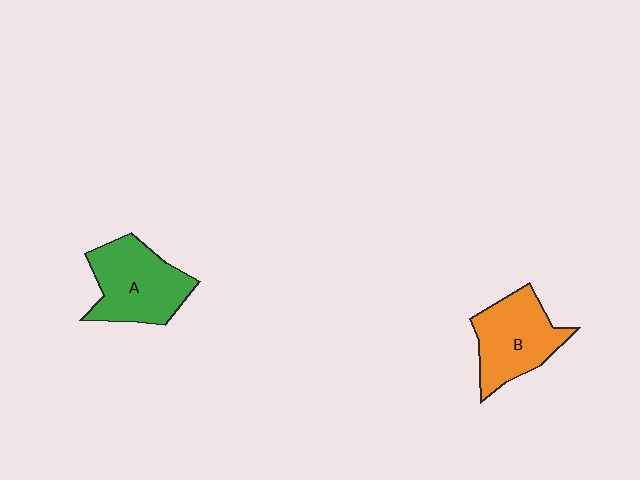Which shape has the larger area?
Shape A (green).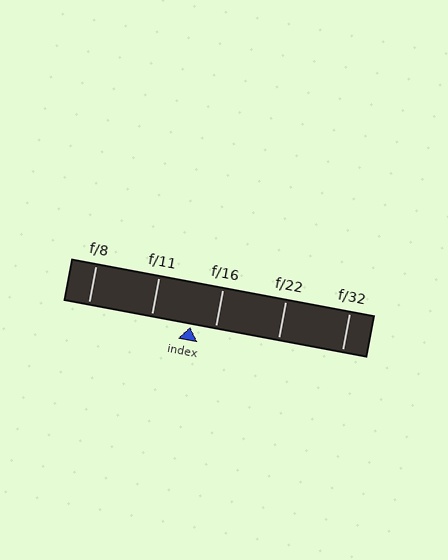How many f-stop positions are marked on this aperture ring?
There are 5 f-stop positions marked.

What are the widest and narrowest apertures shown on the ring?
The widest aperture shown is f/8 and the narrowest is f/32.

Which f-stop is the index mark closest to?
The index mark is closest to f/16.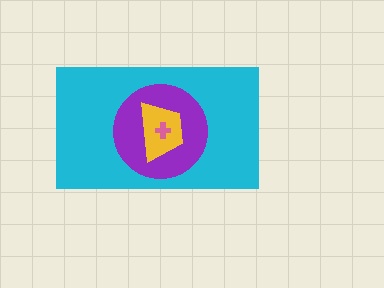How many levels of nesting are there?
4.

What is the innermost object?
The pink cross.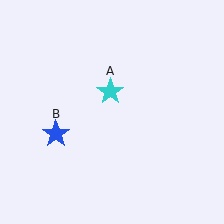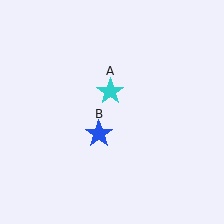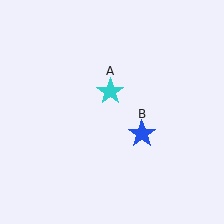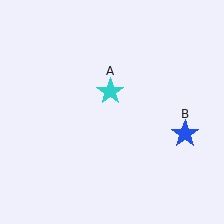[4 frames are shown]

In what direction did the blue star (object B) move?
The blue star (object B) moved right.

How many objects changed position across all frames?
1 object changed position: blue star (object B).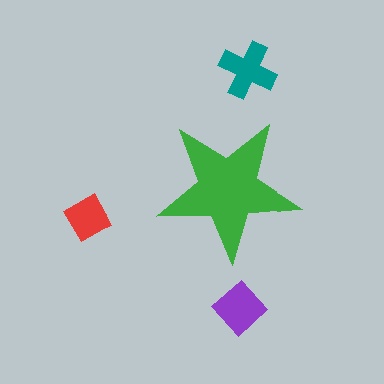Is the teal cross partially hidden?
No, the teal cross is fully visible.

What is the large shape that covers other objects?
A green star.